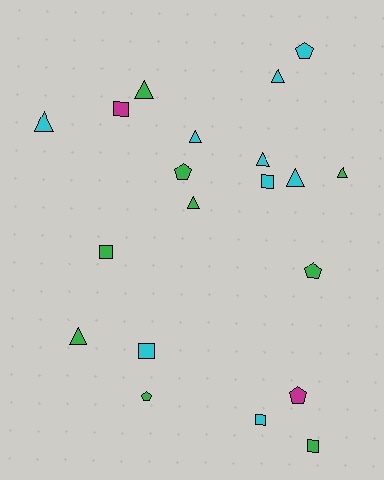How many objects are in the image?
There are 20 objects.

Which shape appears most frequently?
Triangle, with 9 objects.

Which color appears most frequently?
Cyan, with 9 objects.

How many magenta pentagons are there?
There is 1 magenta pentagon.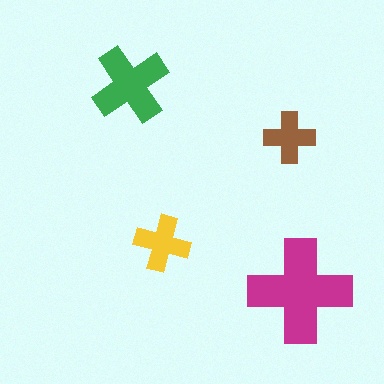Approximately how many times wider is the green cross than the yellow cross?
About 1.5 times wider.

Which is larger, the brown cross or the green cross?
The green one.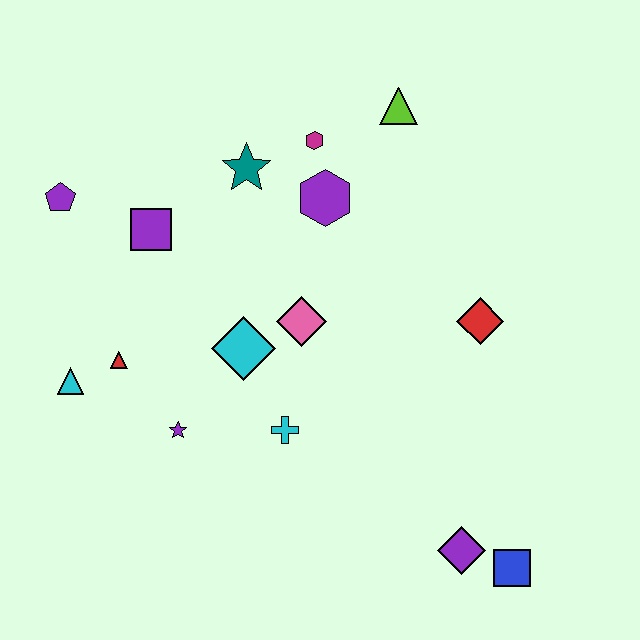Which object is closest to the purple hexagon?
The magenta hexagon is closest to the purple hexagon.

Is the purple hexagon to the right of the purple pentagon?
Yes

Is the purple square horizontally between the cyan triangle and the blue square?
Yes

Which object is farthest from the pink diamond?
The blue square is farthest from the pink diamond.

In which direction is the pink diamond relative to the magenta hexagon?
The pink diamond is below the magenta hexagon.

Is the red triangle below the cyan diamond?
Yes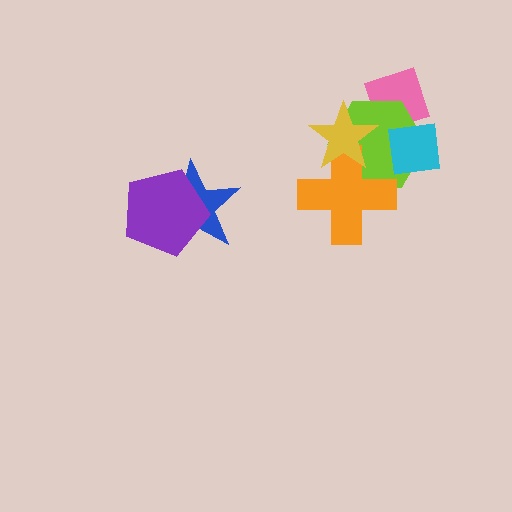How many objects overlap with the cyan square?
2 objects overlap with the cyan square.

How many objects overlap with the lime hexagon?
4 objects overlap with the lime hexagon.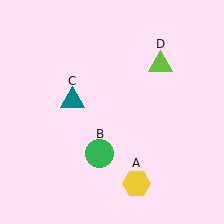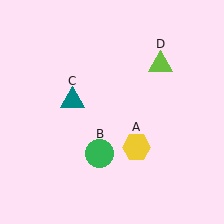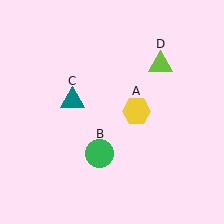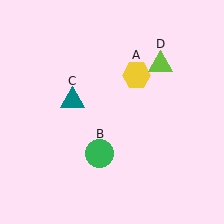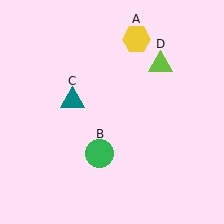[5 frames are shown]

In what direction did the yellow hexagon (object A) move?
The yellow hexagon (object A) moved up.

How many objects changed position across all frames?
1 object changed position: yellow hexagon (object A).